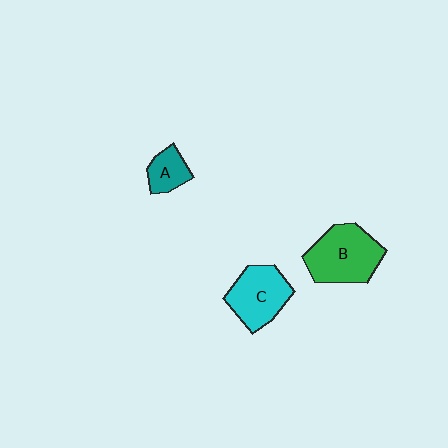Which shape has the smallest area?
Shape A (teal).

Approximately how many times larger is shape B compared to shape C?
Approximately 1.2 times.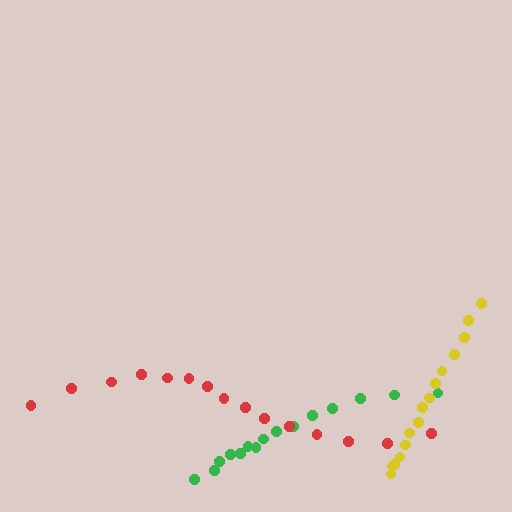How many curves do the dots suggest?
There are 3 distinct paths.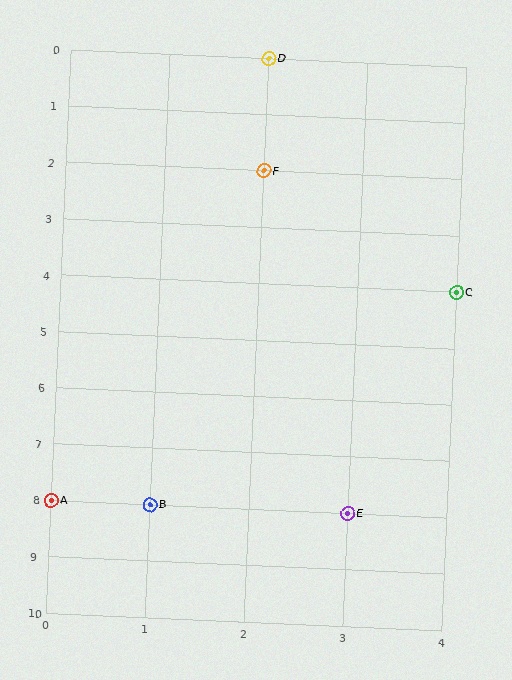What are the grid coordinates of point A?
Point A is at grid coordinates (0, 8).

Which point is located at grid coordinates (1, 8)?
Point B is at (1, 8).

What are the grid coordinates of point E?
Point E is at grid coordinates (3, 8).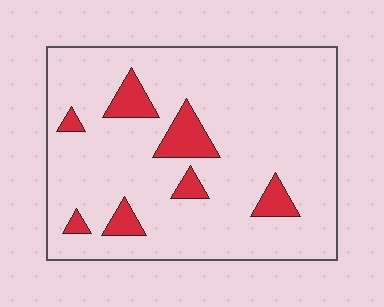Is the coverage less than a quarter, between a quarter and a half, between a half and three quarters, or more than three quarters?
Less than a quarter.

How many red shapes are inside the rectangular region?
7.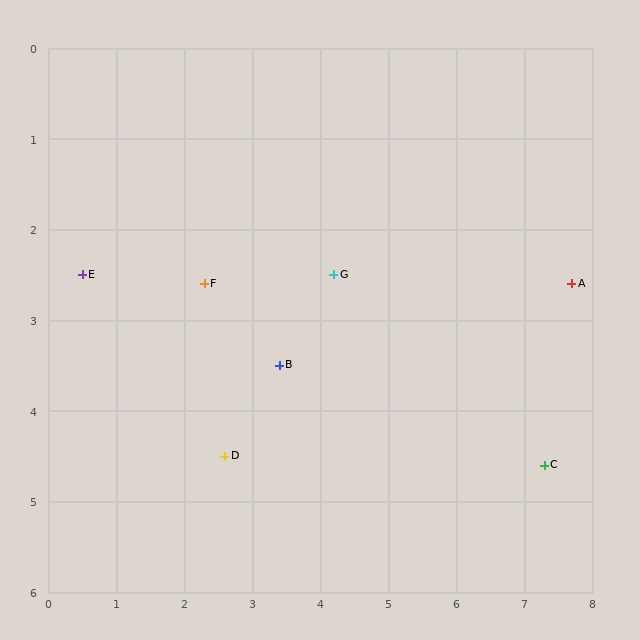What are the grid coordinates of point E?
Point E is at approximately (0.5, 2.5).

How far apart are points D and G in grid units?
Points D and G are about 2.6 grid units apart.